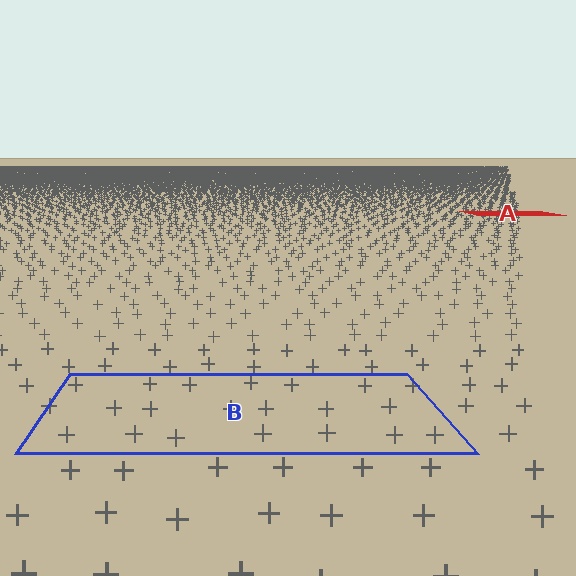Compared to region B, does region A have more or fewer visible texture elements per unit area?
Region A has more texture elements per unit area — they are packed more densely because it is farther away.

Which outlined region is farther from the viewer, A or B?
Region A is farther from the viewer — the texture elements inside it appear smaller and more densely packed.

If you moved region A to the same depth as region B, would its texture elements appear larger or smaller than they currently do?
They would appear larger. At a closer depth, the same texture elements are projected at a bigger on-screen size.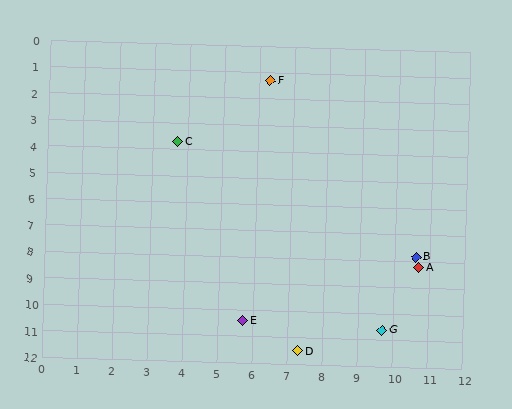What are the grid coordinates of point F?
Point F is at approximately (6.3, 1.3).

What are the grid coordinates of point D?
Point D is at approximately (7.3, 11.5).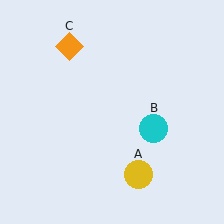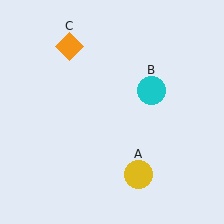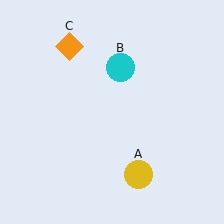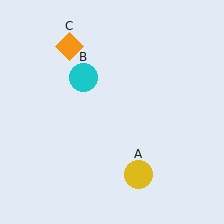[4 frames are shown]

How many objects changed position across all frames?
1 object changed position: cyan circle (object B).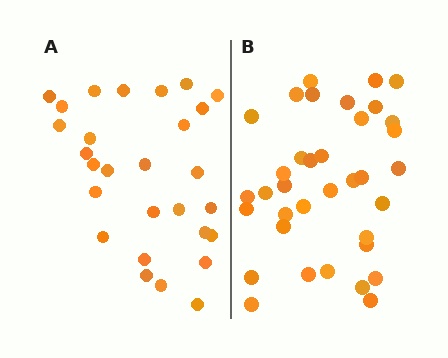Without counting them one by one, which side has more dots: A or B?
Region B (the right region) has more dots.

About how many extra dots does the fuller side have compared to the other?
Region B has roughly 8 or so more dots than region A.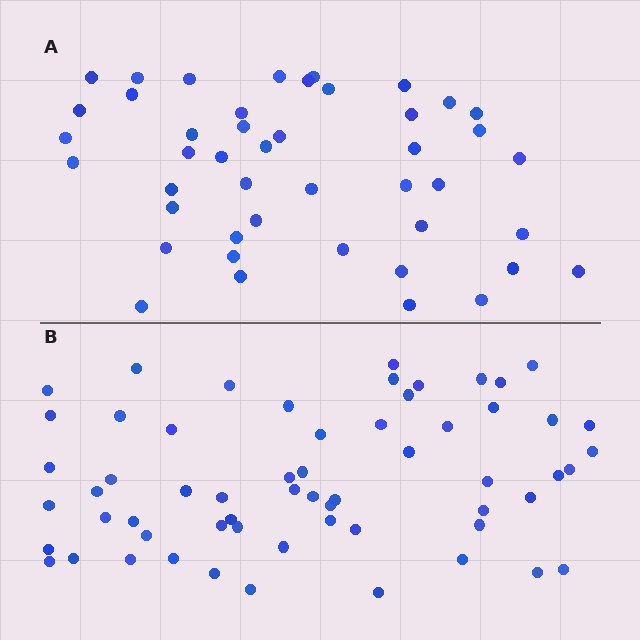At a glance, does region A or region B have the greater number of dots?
Region B (the bottom region) has more dots.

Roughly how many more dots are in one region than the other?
Region B has approximately 15 more dots than region A.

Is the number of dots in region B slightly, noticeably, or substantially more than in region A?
Region B has noticeably more, but not dramatically so. The ratio is roughly 1.3 to 1.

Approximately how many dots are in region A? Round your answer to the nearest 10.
About 40 dots. (The exact count is 45, which rounds to 40.)